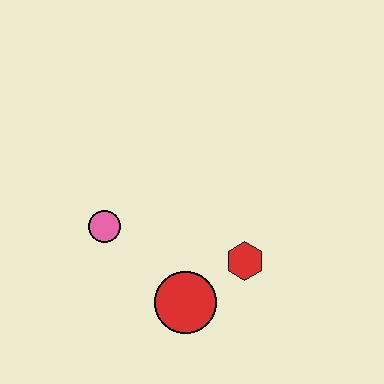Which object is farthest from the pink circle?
The red hexagon is farthest from the pink circle.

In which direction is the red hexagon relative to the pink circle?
The red hexagon is to the right of the pink circle.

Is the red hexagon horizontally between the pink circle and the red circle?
No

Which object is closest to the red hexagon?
The red circle is closest to the red hexagon.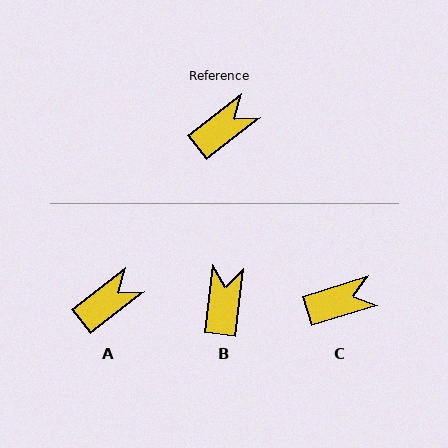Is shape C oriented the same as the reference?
No, it is off by about 21 degrees.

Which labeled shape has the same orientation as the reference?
A.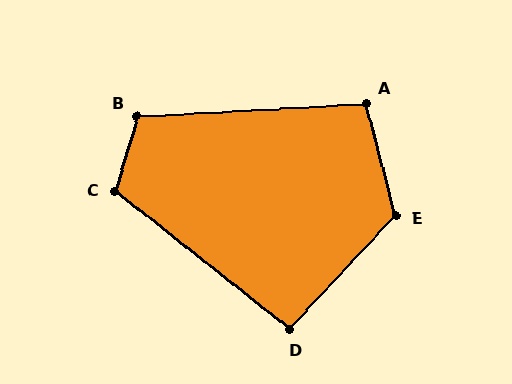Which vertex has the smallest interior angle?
D, at approximately 95 degrees.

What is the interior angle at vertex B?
Approximately 110 degrees (obtuse).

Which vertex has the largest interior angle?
E, at approximately 123 degrees.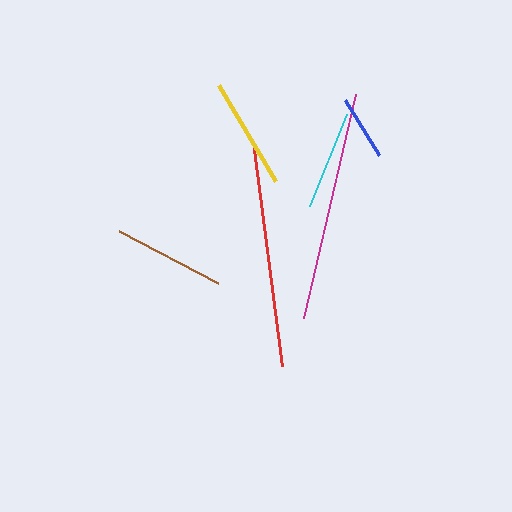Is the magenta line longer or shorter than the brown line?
The magenta line is longer than the brown line.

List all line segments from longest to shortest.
From longest to shortest: magenta, red, yellow, brown, cyan, blue.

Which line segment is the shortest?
The blue line is the shortest at approximately 64 pixels.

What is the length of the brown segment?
The brown segment is approximately 112 pixels long.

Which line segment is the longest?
The magenta line is the longest at approximately 230 pixels.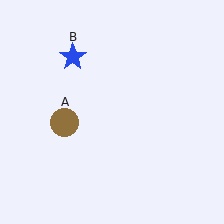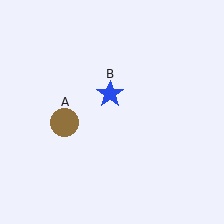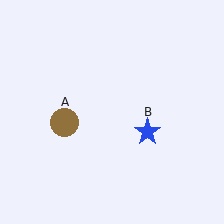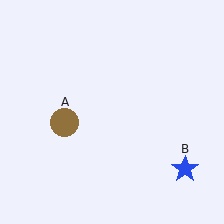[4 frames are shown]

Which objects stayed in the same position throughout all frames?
Brown circle (object A) remained stationary.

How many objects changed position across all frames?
1 object changed position: blue star (object B).